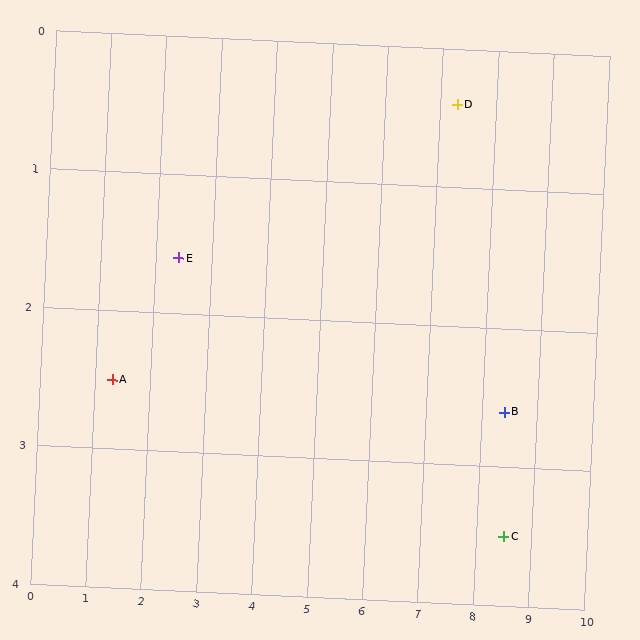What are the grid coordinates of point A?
Point A is at approximately (1.3, 2.5).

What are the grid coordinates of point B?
Point B is at approximately (8.4, 2.6).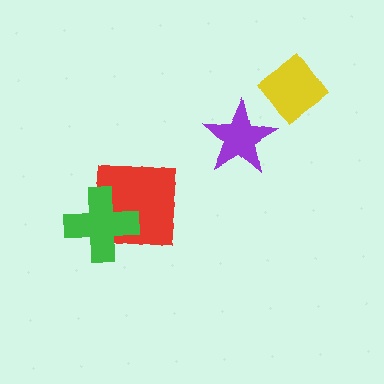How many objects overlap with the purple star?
0 objects overlap with the purple star.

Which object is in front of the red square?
The green cross is in front of the red square.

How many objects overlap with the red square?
1 object overlaps with the red square.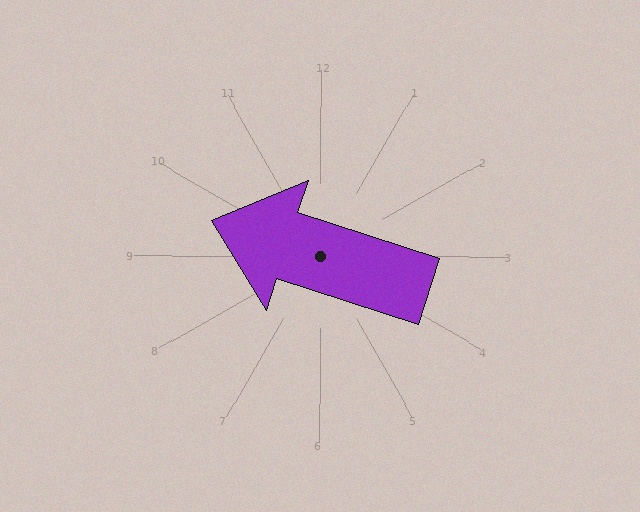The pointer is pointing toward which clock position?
Roughly 10 o'clock.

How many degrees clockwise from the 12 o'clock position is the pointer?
Approximately 288 degrees.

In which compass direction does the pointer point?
West.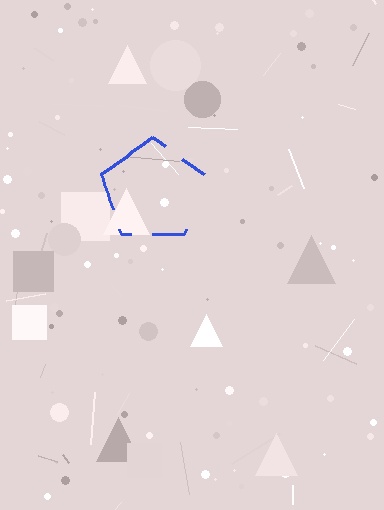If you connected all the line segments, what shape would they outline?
They would outline a pentagon.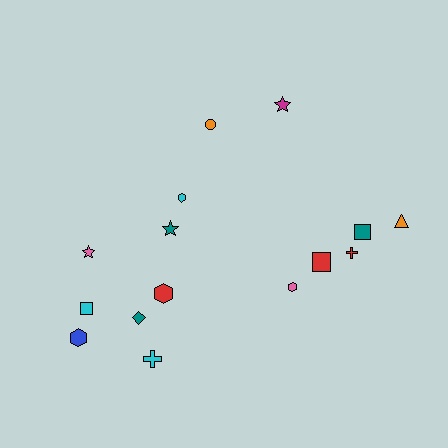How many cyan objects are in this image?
There are 3 cyan objects.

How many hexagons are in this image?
There are 4 hexagons.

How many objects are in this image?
There are 15 objects.